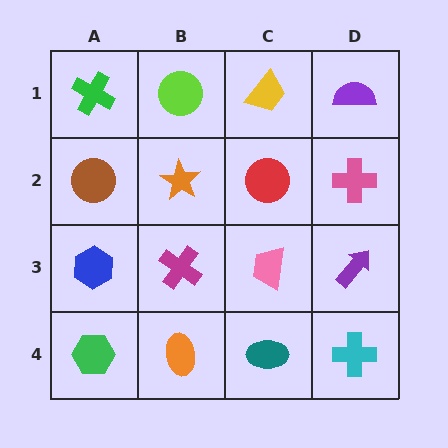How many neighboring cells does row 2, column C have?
4.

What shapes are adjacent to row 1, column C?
A red circle (row 2, column C), a lime circle (row 1, column B), a purple semicircle (row 1, column D).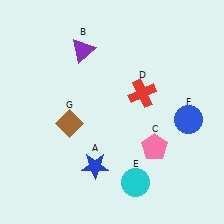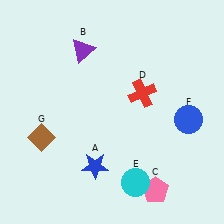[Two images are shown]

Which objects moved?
The objects that moved are: the pink pentagon (C), the brown diamond (G).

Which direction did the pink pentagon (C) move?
The pink pentagon (C) moved down.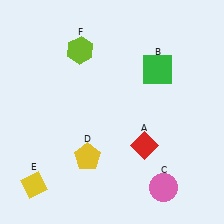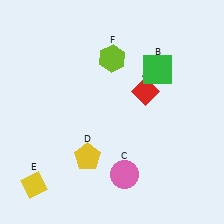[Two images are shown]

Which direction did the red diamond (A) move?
The red diamond (A) moved up.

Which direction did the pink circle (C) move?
The pink circle (C) moved left.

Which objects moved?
The objects that moved are: the red diamond (A), the pink circle (C), the lime hexagon (F).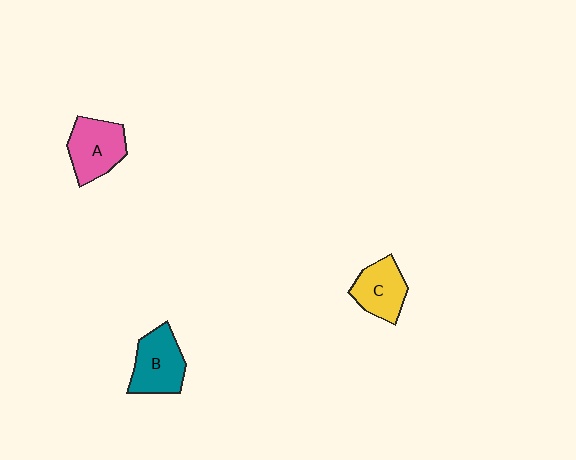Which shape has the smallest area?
Shape C (yellow).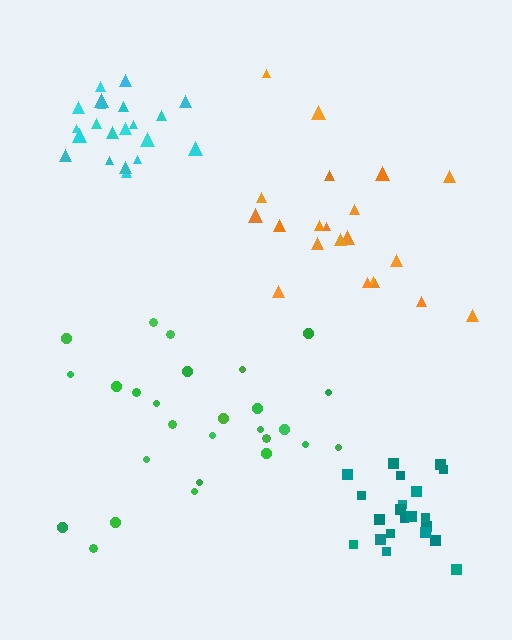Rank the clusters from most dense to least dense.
cyan, teal, green, orange.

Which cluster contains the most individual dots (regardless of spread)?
Green (27).